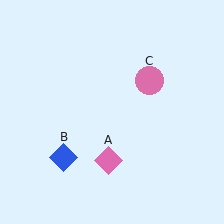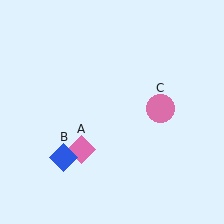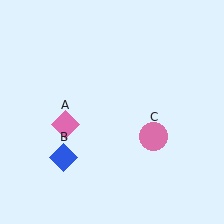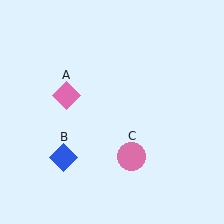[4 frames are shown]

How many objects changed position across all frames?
2 objects changed position: pink diamond (object A), pink circle (object C).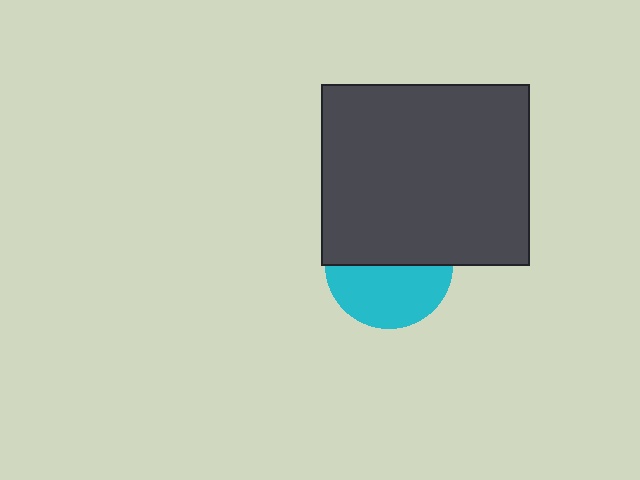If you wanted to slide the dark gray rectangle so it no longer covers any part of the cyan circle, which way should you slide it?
Slide it up — that is the most direct way to separate the two shapes.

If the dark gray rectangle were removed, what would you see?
You would see the complete cyan circle.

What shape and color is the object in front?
The object in front is a dark gray rectangle.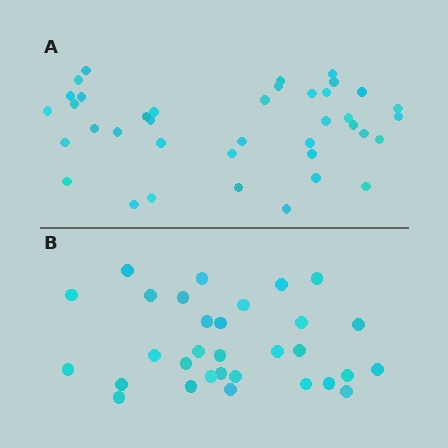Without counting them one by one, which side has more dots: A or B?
Region A (the top region) has more dots.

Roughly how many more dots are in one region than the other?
Region A has roughly 8 or so more dots than region B.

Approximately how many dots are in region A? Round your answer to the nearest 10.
About 40 dots. (The exact count is 39, which rounds to 40.)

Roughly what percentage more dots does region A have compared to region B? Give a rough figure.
About 25% more.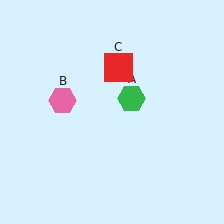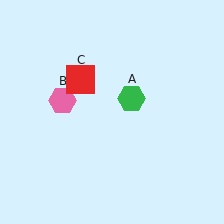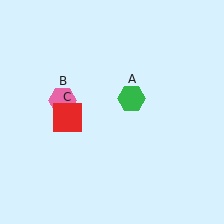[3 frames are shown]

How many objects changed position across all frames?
1 object changed position: red square (object C).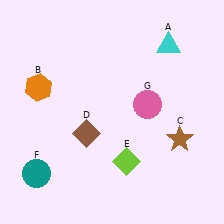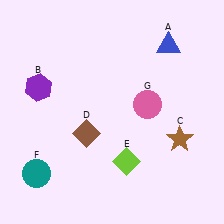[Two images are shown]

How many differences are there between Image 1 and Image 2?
There are 2 differences between the two images.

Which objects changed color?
A changed from cyan to blue. B changed from orange to purple.